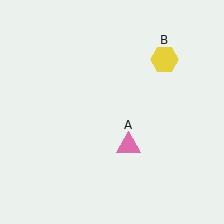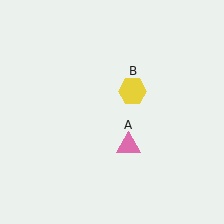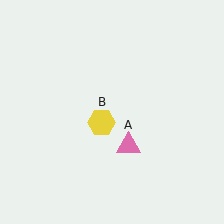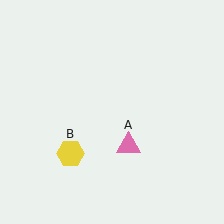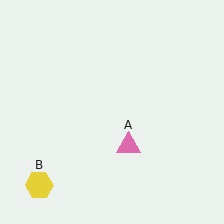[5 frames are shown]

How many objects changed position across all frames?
1 object changed position: yellow hexagon (object B).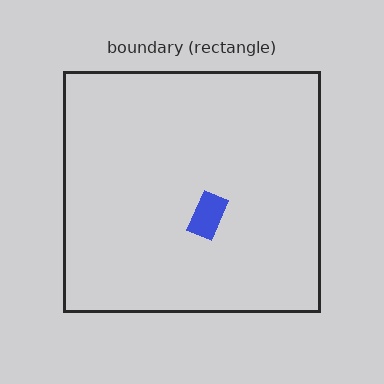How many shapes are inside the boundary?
1 inside, 0 outside.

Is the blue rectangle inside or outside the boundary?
Inside.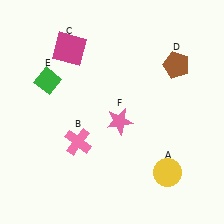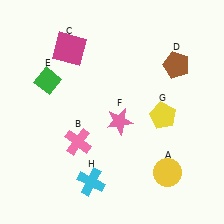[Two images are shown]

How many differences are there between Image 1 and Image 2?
There are 2 differences between the two images.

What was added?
A yellow pentagon (G), a cyan cross (H) were added in Image 2.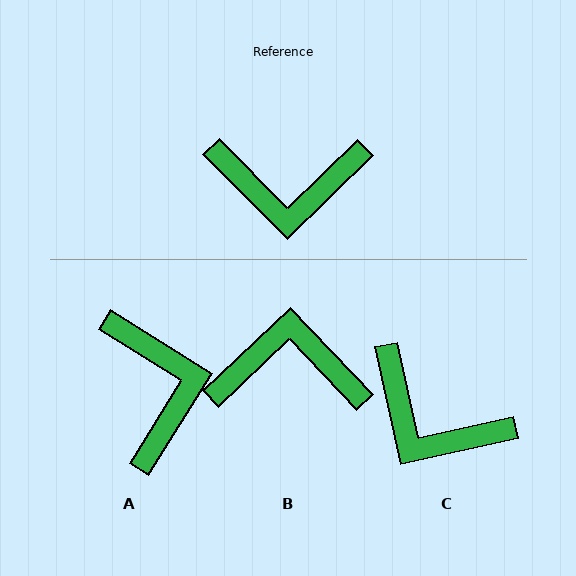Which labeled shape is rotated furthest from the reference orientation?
B, about 179 degrees away.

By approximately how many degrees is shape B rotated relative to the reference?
Approximately 179 degrees counter-clockwise.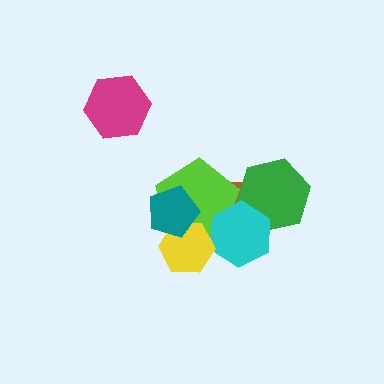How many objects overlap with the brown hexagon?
3 objects overlap with the brown hexagon.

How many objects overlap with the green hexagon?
2 objects overlap with the green hexagon.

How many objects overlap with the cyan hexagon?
4 objects overlap with the cyan hexagon.